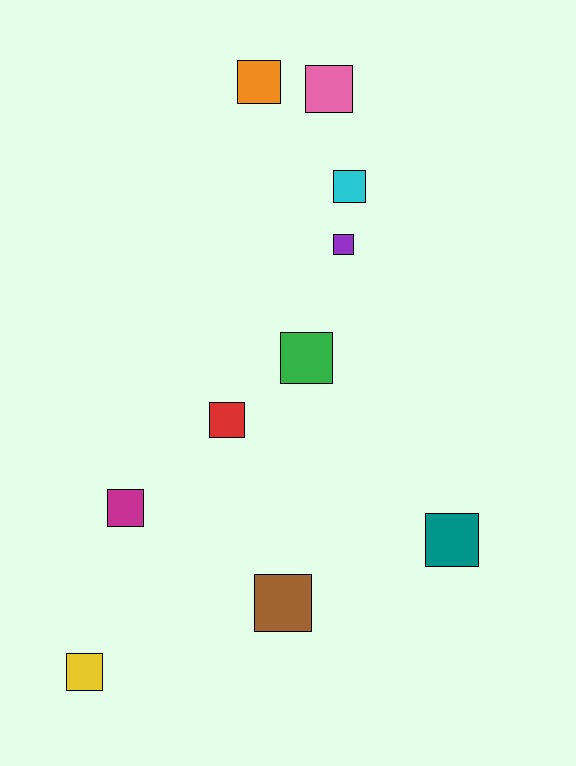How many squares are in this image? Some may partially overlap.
There are 10 squares.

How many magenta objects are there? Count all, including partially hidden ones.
There is 1 magenta object.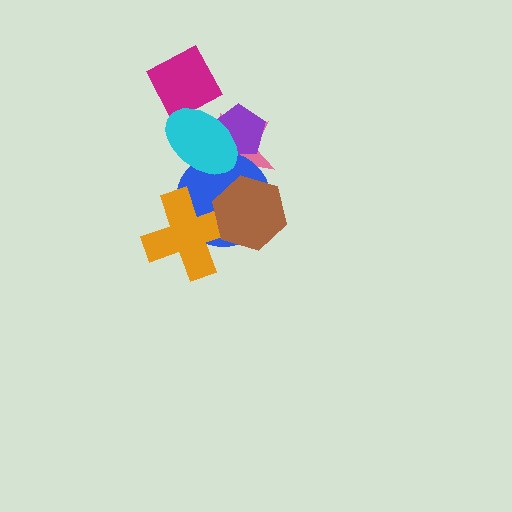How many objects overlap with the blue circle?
4 objects overlap with the blue circle.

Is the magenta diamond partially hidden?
Yes, it is partially covered by another shape.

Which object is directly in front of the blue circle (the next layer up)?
The orange cross is directly in front of the blue circle.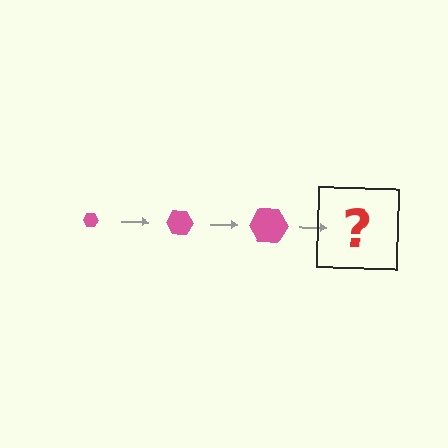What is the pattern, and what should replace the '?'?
The pattern is that the hexagon gets progressively larger each step. The '?' should be a pink hexagon, larger than the previous one.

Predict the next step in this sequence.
The next step is a pink hexagon, larger than the previous one.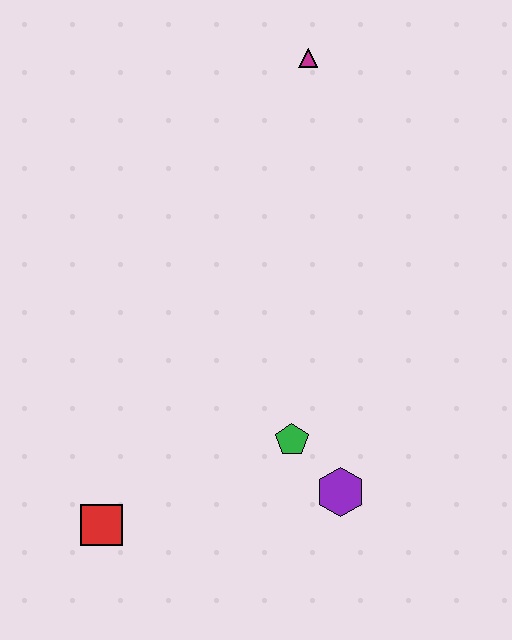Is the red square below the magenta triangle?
Yes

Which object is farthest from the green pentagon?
The magenta triangle is farthest from the green pentagon.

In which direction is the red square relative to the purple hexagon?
The red square is to the left of the purple hexagon.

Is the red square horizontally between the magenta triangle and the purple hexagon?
No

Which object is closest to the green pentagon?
The purple hexagon is closest to the green pentagon.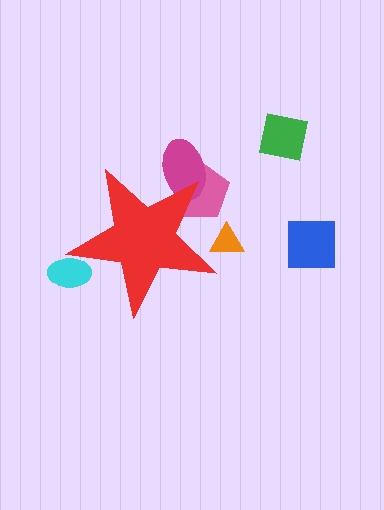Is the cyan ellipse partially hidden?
Yes, the cyan ellipse is partially hidden behind the red star.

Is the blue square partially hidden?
No, the blue square is fully visible.